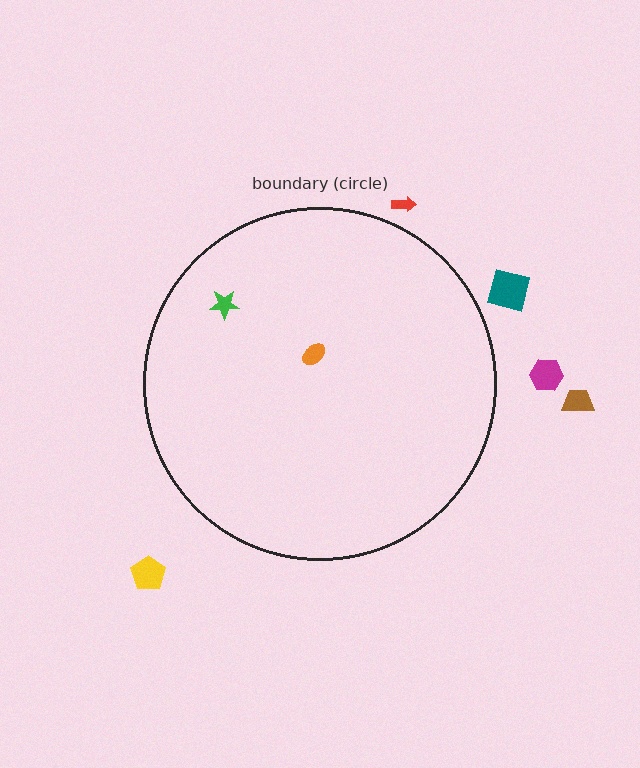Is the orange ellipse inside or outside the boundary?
Inside.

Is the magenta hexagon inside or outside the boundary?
Outside.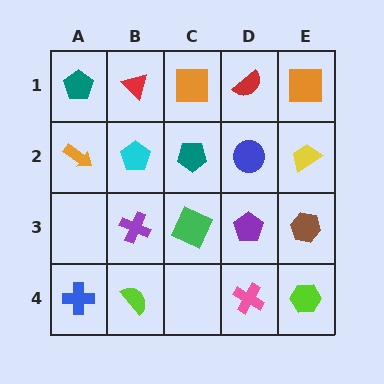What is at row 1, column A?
A teal pentagon.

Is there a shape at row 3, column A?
No, that cell is empty.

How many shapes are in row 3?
4 shapes.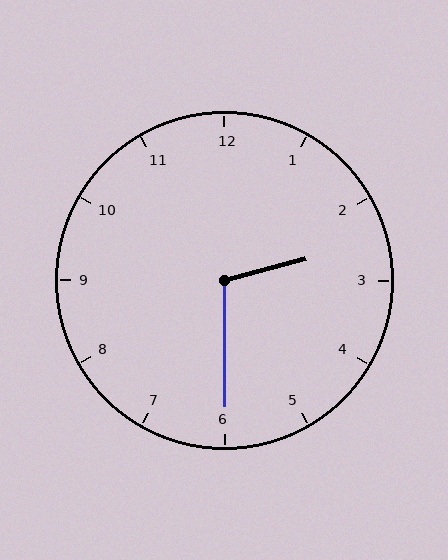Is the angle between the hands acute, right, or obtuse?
It is obtuse.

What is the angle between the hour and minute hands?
Approximately 105 degrees.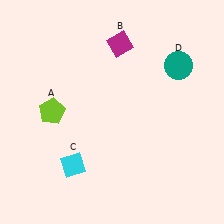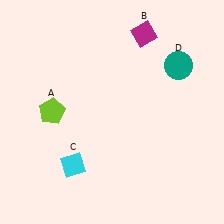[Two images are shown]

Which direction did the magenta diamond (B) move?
The magenta diamond (B) moved right.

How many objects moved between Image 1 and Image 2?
1 object moved between the two images.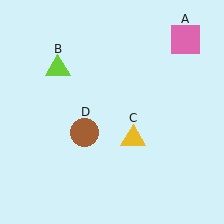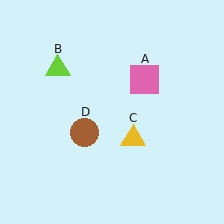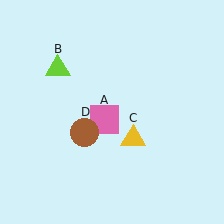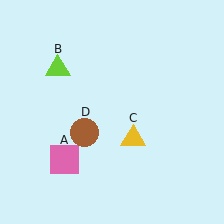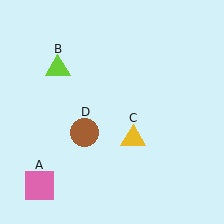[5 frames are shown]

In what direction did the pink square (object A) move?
The pink square (object A) moved down and to the left.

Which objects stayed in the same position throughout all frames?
Lime triangle (object B) and yellow triangle (object C) and brown circle (object D) remained stationary.